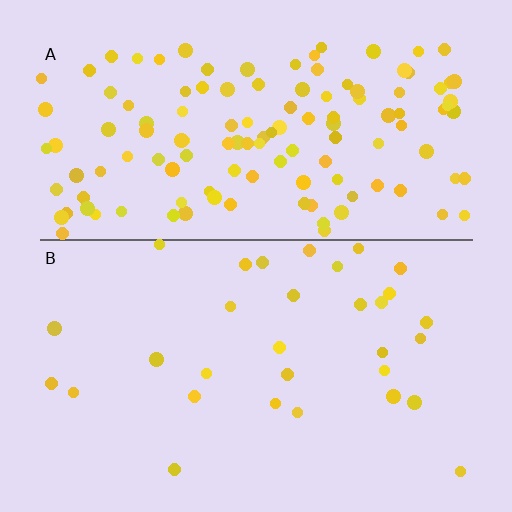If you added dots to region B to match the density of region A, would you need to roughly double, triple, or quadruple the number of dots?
Approximately quadruple.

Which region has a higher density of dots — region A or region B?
A (the top).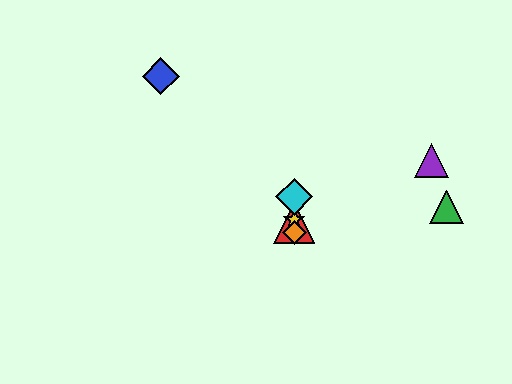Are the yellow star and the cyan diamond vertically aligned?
Yes, both are at x≈294.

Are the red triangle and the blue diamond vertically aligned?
No, the red triangle is at x≈294 and the blue diamond is at x≈161.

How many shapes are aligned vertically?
4 shapes (the red triangle, the yellow star, the orange diamond, the cyan diamond) are aligned vertically.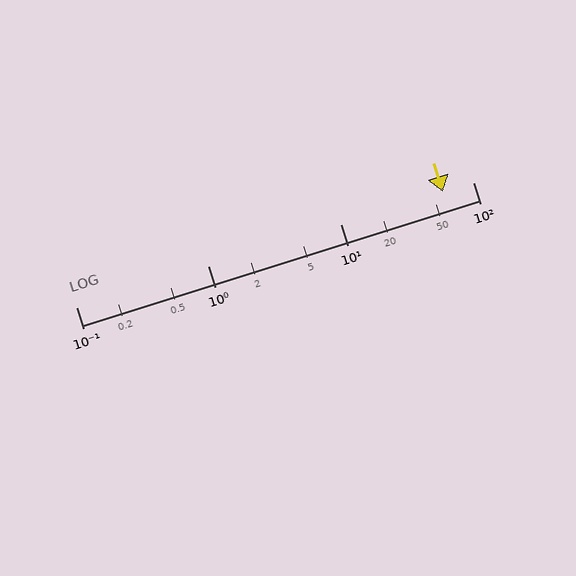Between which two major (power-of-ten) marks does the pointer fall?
The pointer is between 10 and 100.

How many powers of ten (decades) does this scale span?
The scale spans 3 decades, from 0.1 to 100.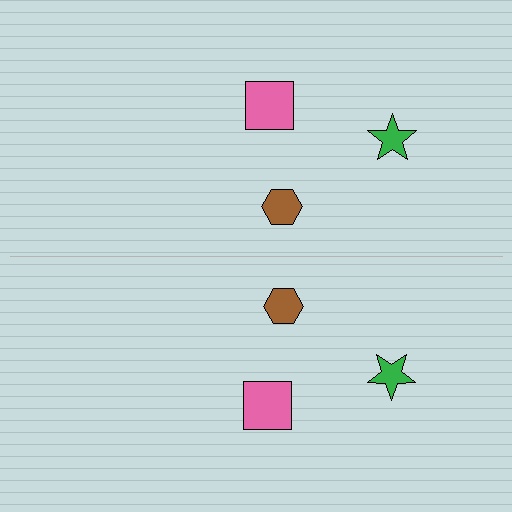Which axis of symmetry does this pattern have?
The pattern has a horizontal axis of symmetry running through the center of the image.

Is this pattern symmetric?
Yes, this pattern has bilateral (reflection) symmetry.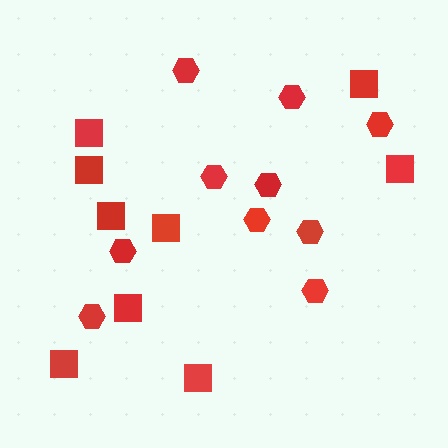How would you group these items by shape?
There are 2 groups: one group of hexagons (10) and one group of squares (9).